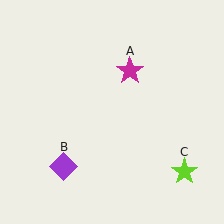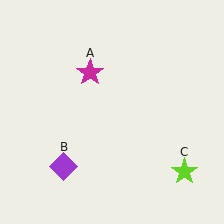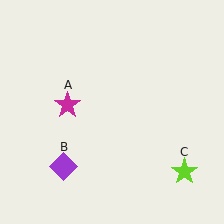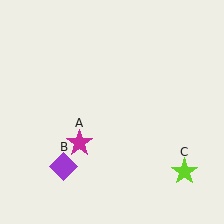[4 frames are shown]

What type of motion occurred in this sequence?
The magenta star (object A) rotated counterclockwise around the center of the scene.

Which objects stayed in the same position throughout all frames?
Purple diamond (object B) and lime star (object C) remained stationary.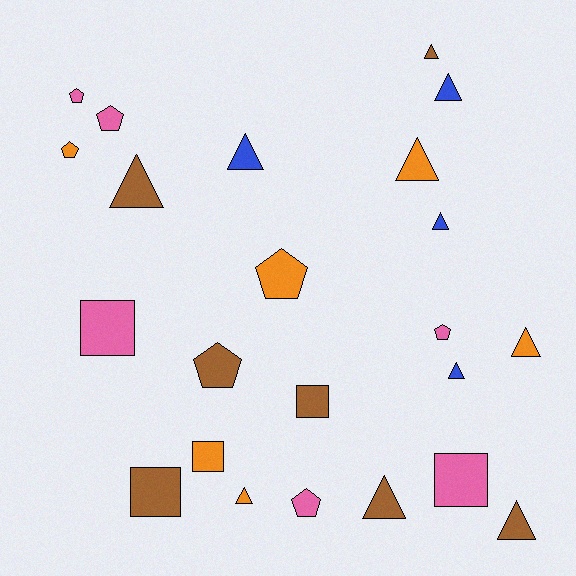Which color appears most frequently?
Brown, with 7 objects.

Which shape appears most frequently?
Triangle, with 11 objects.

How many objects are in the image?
There are 23 objects.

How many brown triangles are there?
There are 4 brown triangles.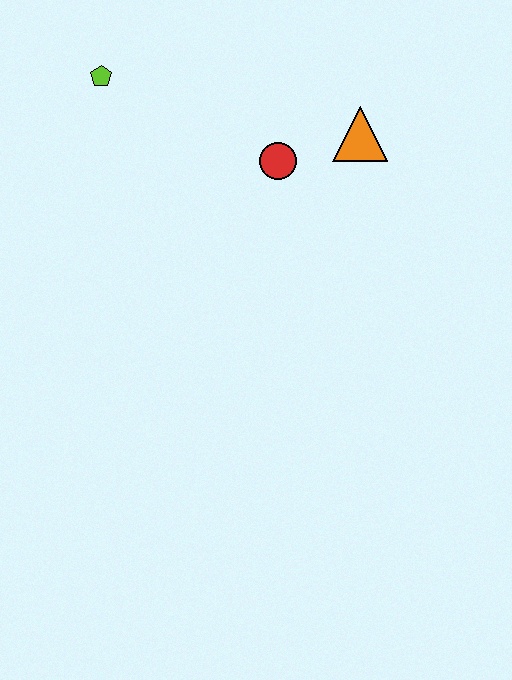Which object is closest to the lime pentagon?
The red circle is closest to the lime pentagon.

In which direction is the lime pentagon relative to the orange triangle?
The lime pentagon is to the left of the orange triangle.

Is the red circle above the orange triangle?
No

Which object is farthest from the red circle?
The lime pentagon is farthest from the red circle.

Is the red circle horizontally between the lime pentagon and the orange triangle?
Yes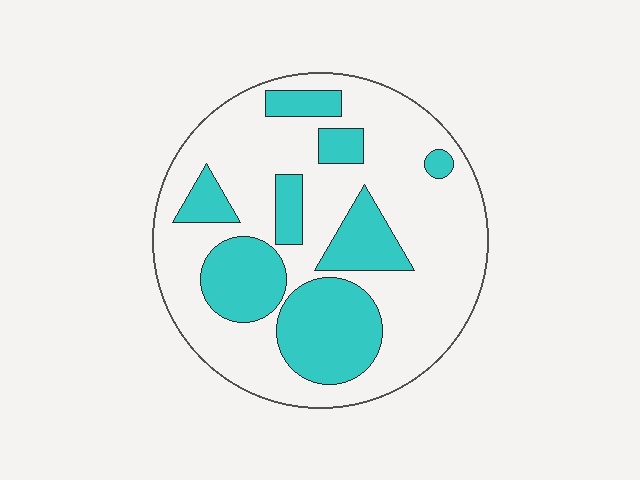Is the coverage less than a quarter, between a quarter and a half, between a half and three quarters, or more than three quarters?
Between a quarter and a half.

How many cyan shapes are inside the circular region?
8.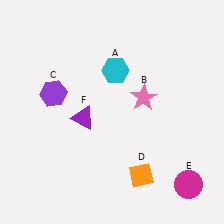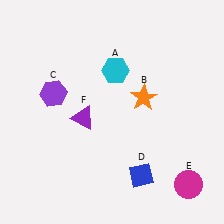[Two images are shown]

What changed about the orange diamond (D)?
In Image 1, D is orange. In Image 2, it changed to blue.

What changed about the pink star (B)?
In Image 1, B is pink. In Image 2, it changed to orange.